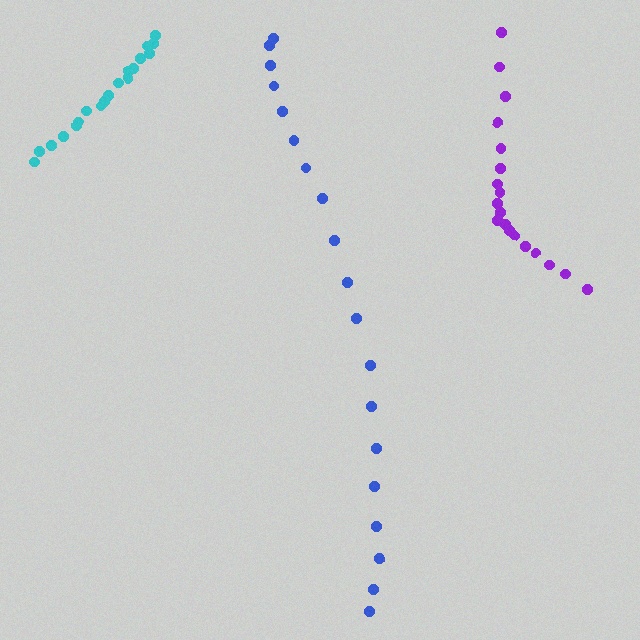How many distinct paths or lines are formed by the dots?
There are 3 distinct paths.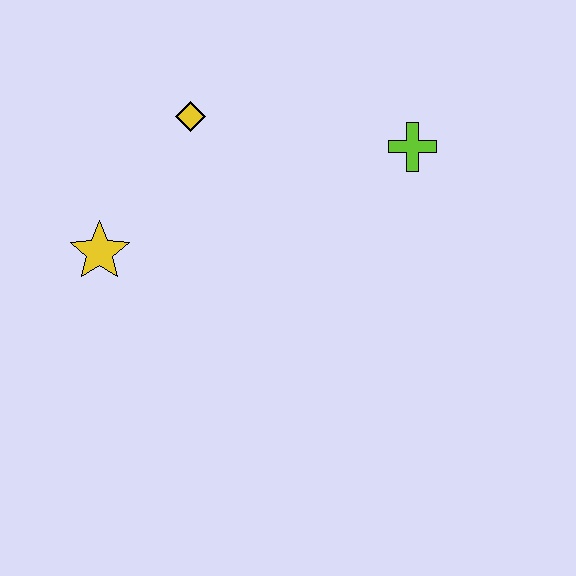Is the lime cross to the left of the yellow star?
No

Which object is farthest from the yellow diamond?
The lime cross is farthest from the yellow diamond.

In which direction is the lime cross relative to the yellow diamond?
The lime cross is to the right of the yellow diamond.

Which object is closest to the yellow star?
The yellow diamond is closest to the yellow star.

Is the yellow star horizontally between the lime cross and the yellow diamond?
No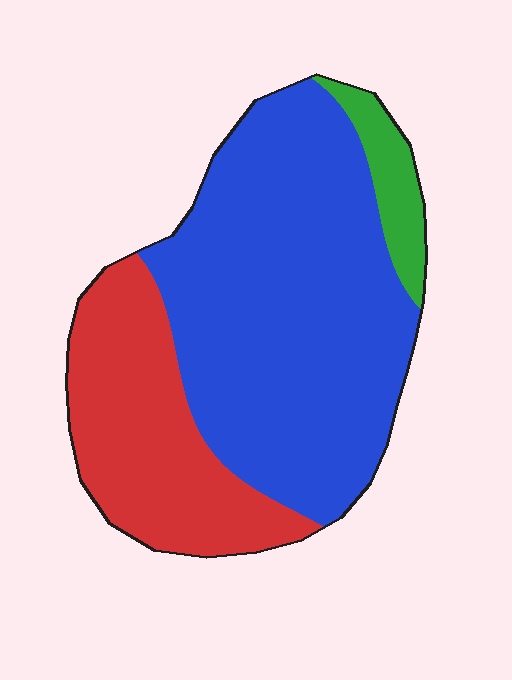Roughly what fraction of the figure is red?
Red covers roughly 30% of the figure.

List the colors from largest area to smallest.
From largest to smallest: blue, red, green.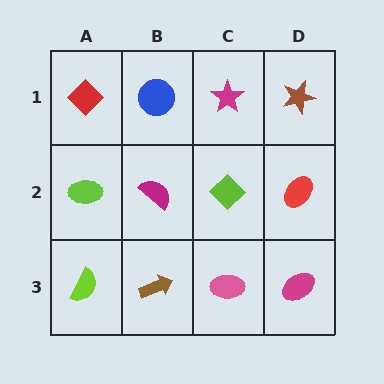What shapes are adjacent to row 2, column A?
A red diamond (row 1, column A), a lime semicircle (row 3, column A), a magenta semicircle (row 2, column B).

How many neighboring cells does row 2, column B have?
4.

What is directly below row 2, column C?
A pink ellipse.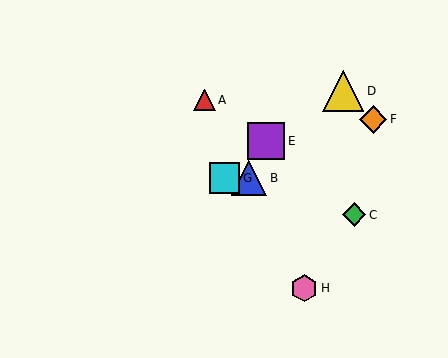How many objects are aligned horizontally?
2 objects (B, G) are aligned horizontally.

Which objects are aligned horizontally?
Objects B, G are aligned horizontally.